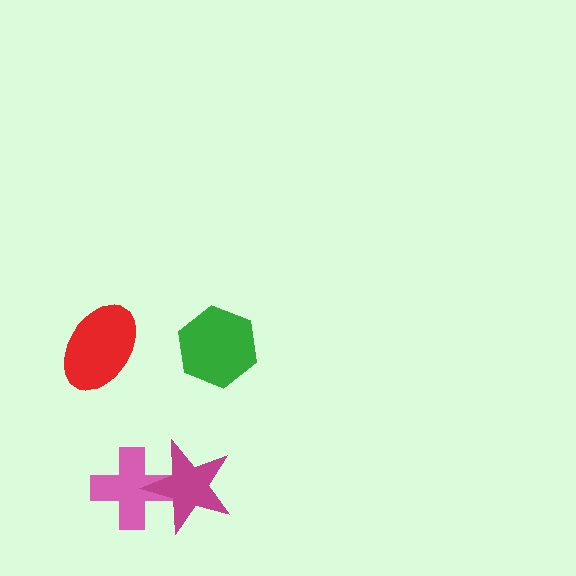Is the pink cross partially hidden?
Yes, it is partially covered by another shape.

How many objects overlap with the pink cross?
1 object overlaps with the pink cross.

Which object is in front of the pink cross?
The magenta star is in front of the pink cross.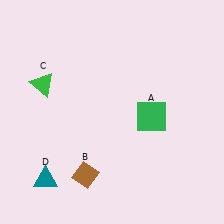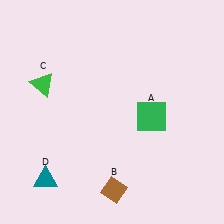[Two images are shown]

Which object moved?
The brown diamond (B) moved right.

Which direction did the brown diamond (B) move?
The brown diamond (B) moved right.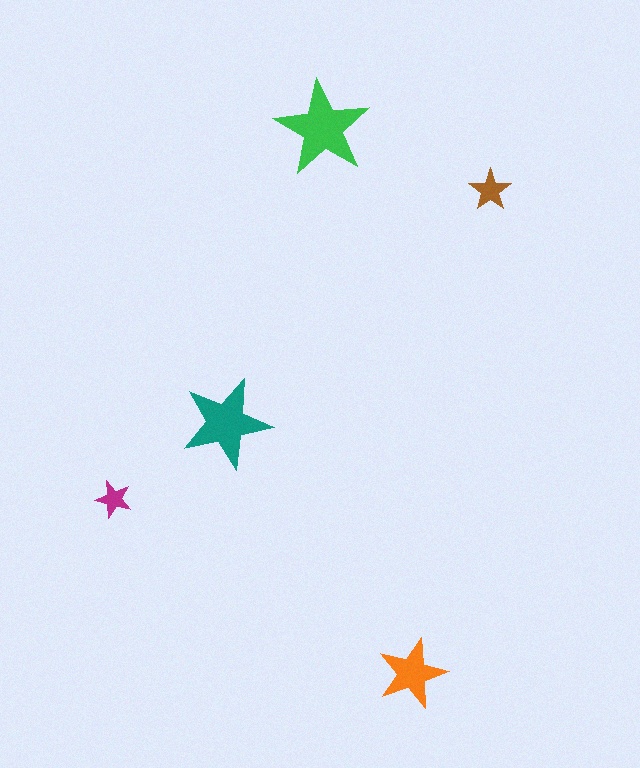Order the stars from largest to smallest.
the green one, the teal one, the orange one, the brown one, the magenta one.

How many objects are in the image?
There are 5 objects in the image.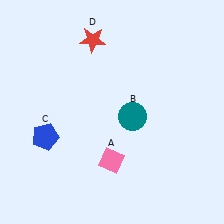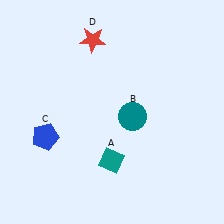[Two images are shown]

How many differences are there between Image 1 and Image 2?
There is 1 difference between the two images.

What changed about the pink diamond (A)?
In Image 1, A is pink. In Image 2, it changed to teal.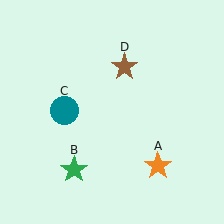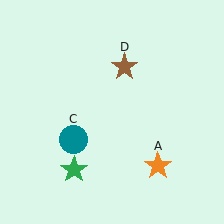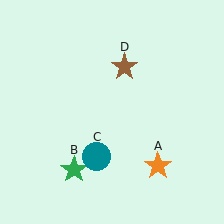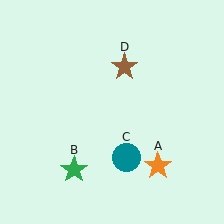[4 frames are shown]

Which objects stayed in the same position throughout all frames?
Orange star (object A) and green star (object B) and brown star (object D) remained stationary.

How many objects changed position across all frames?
1 object changed position: teal circle (object C).